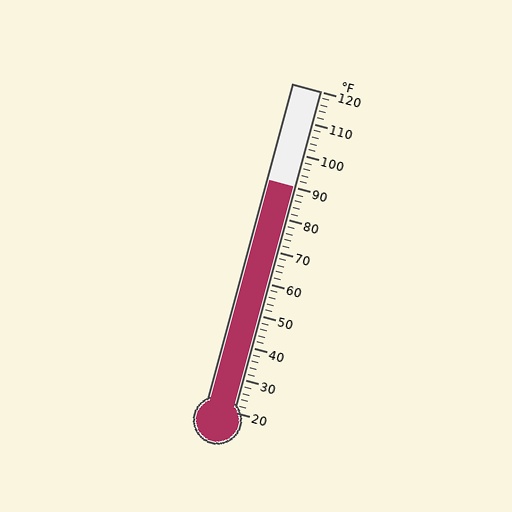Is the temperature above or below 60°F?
The temperature is above 60°F.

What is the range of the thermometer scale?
The thermometer scale ranges from 20°F to 120°F.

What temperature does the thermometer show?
The thermometer shows approximately 90°F.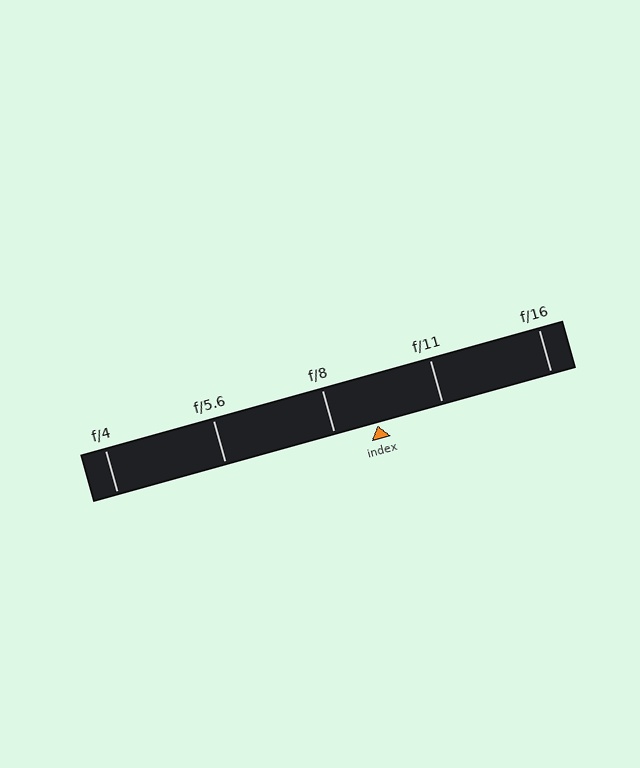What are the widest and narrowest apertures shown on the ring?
The widest aperture shown is f/4 and the narrowest is f/16.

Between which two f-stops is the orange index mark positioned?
The index mark is between f/8 and f/11.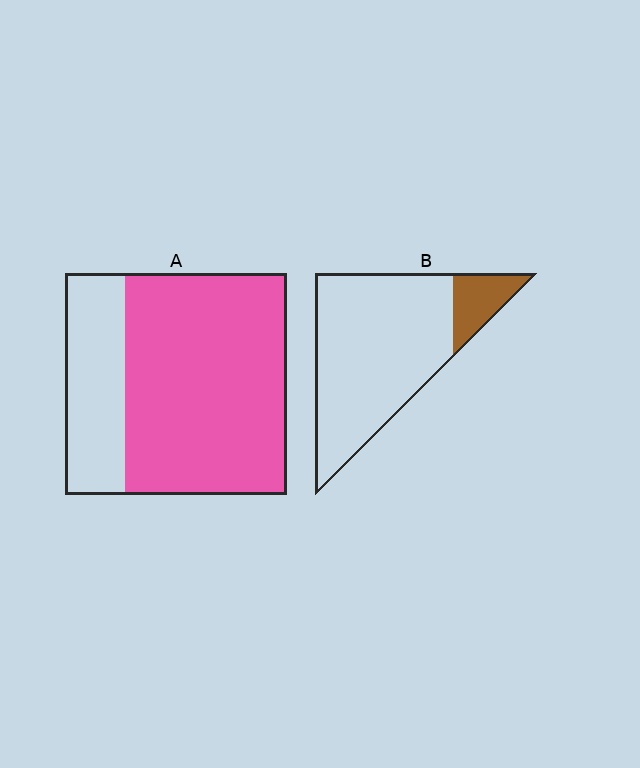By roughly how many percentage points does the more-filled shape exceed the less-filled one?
By roughly 60 percentage points (A over B).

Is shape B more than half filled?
No.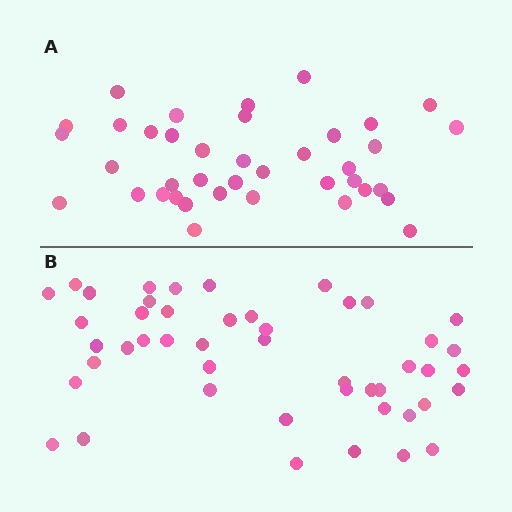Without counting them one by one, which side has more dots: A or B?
Region B (the bottom region) has more dots.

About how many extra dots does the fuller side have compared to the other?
Region B has roughly 8 or so more dots than region A.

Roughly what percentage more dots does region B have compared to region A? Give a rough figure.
About 20% more.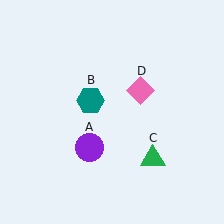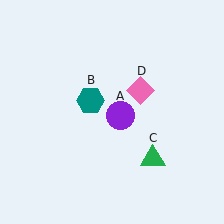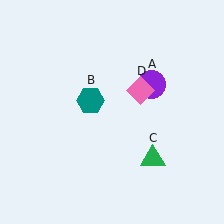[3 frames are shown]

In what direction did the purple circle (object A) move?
The purple circle (object A) moved up and to the right.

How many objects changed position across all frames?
1 object changed position: purple circle (object A).